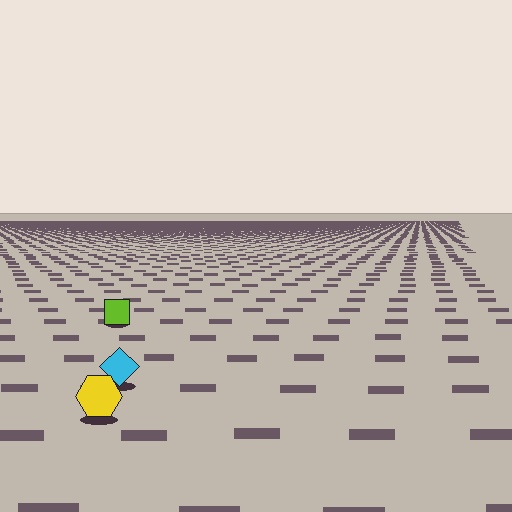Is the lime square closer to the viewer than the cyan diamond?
No. The cyan diamond is closer — you can tell from the texture gradient: the ground texture is coarser near it.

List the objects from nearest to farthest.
From nearest to farthest: the yellow hexagon, the cyan diamond, the lime square.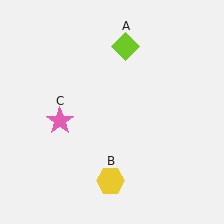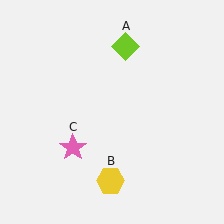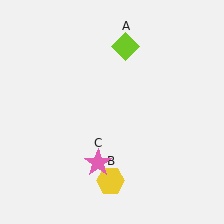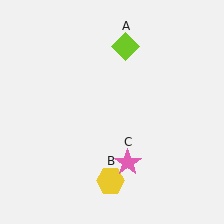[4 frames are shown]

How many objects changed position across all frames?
1 object changed position: pink star (object C).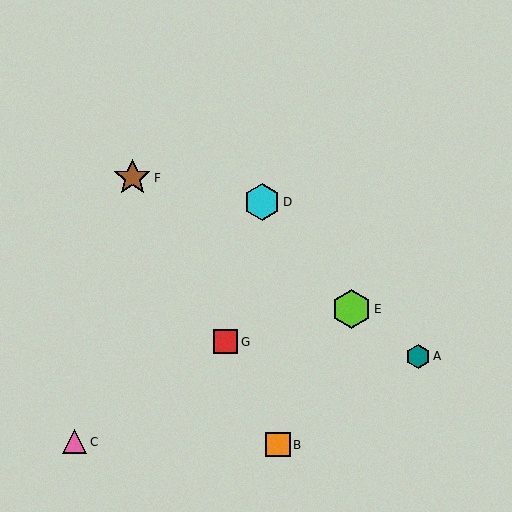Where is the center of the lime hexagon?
The center of the lime hexagon is at (351, 309).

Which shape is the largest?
The lime hexagon (labeled E) is the largest.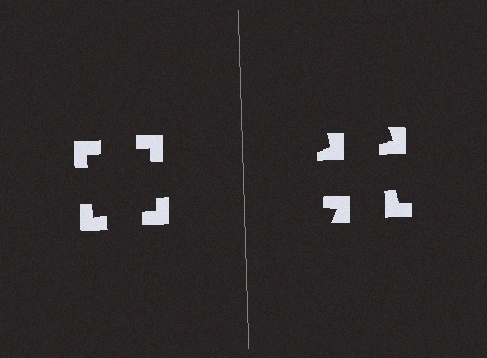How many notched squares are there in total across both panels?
8 — 4 on each side.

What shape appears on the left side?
An illusory square.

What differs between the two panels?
The notched squares are positioned identically on both sides; only the wedge orientations differ. On the left they align to a square; on the right they are misaligned.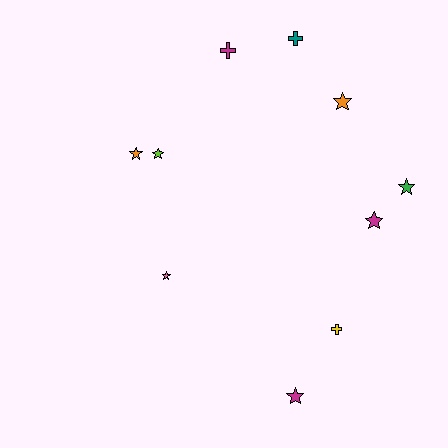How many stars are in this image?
There are 7 stars.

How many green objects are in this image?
There is 1 green object.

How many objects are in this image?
There are 10 objects.